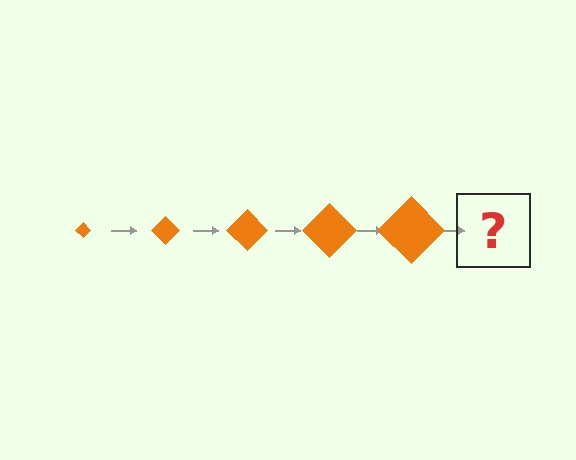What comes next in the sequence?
The next element should be an orange diamond, larger than the previous one.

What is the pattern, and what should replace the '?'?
The pattern is that the diamond gets progressively larger each step. The '?' should be an orange diamond, larger than the previous one.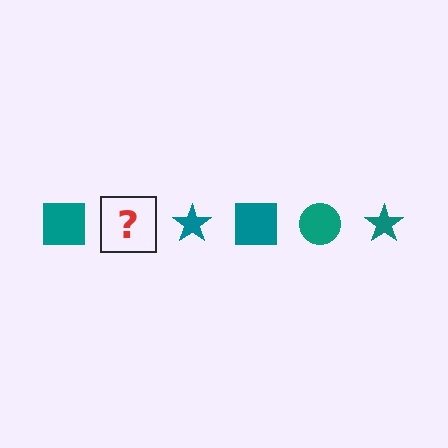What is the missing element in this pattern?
The missing element is a teal circle.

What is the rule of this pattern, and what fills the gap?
The rule is that the pattern cycles through square, circle, star shapes in teal. The gap should be filled with a teal circle.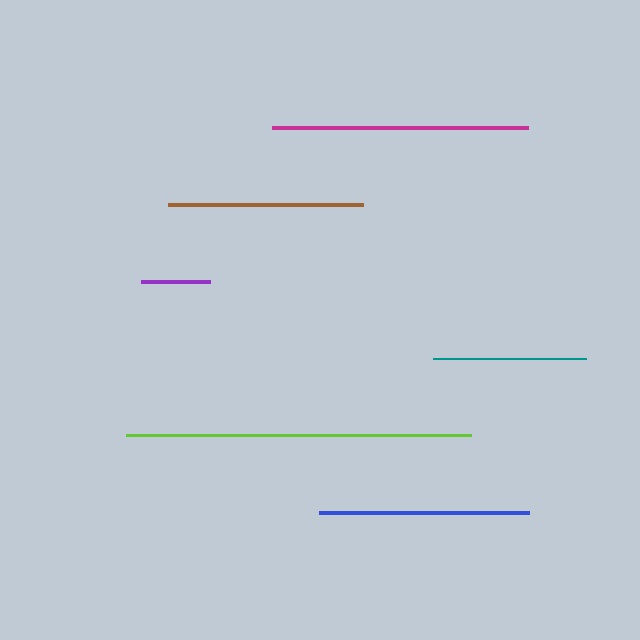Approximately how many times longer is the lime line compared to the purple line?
The lime line is approximately 5.0 times the length of the purple line.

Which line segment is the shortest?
The purple line is the shortest at approximately 68 pixels.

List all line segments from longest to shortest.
From longest to shortest: lime, magenta, blue, brown, teal, purple.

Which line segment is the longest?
The lime line is the longest at approximately 344 pixels.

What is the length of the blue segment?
The blue segment is approximately 210 pixels long.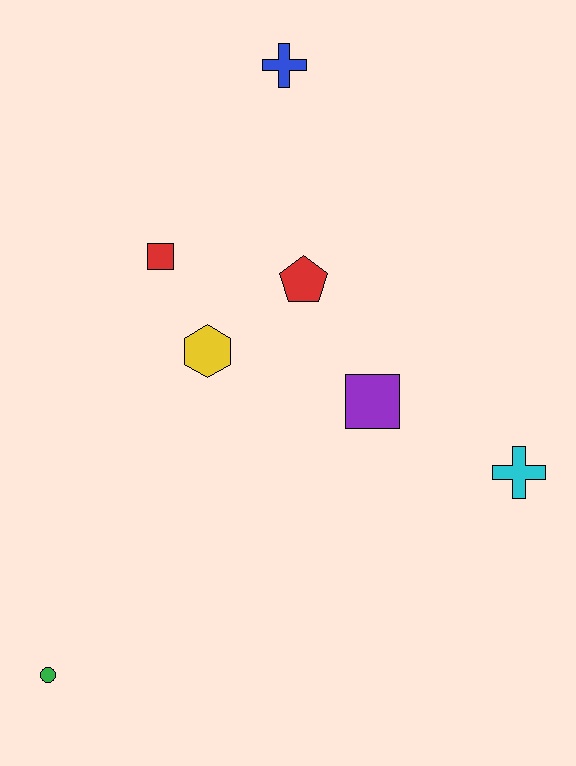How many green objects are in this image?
There is 1 green object.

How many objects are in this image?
There are 7 objects.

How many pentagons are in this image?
There is 1 pentagon.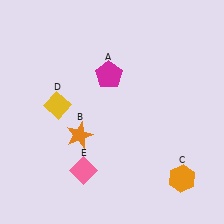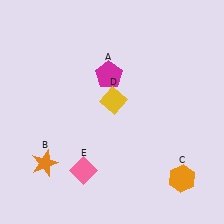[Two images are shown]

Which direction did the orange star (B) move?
The orange star (B) moved left.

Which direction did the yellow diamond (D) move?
The yellow diamond (D) moved right.